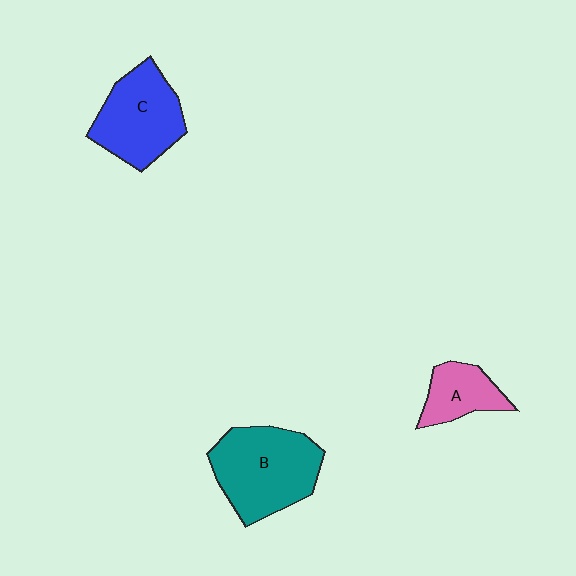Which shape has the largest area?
Shape B (teal).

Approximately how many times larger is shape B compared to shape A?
Approximately 2.1 times.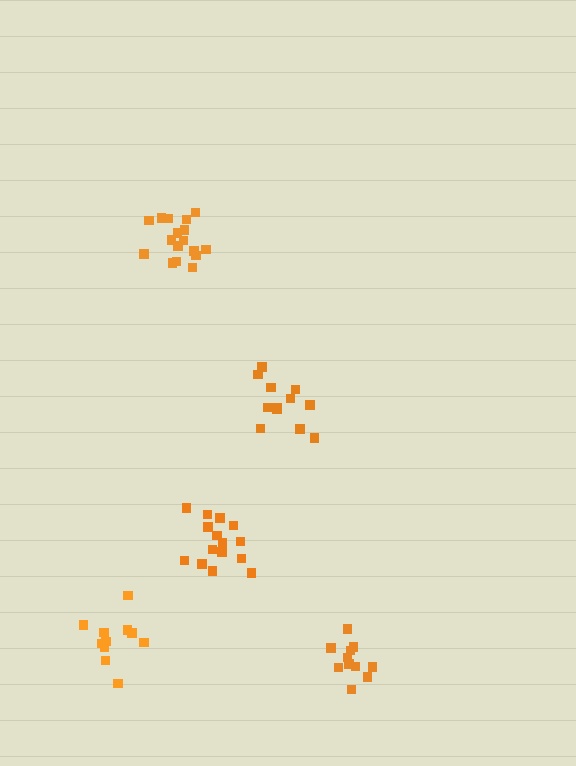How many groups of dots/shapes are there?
There are 5 groups.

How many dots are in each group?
Group 1: 17 dots, Group 2: 11 dots, Group 3: 11 dots, Group 4: 15 dots, Group 5: 12 dots (66 total).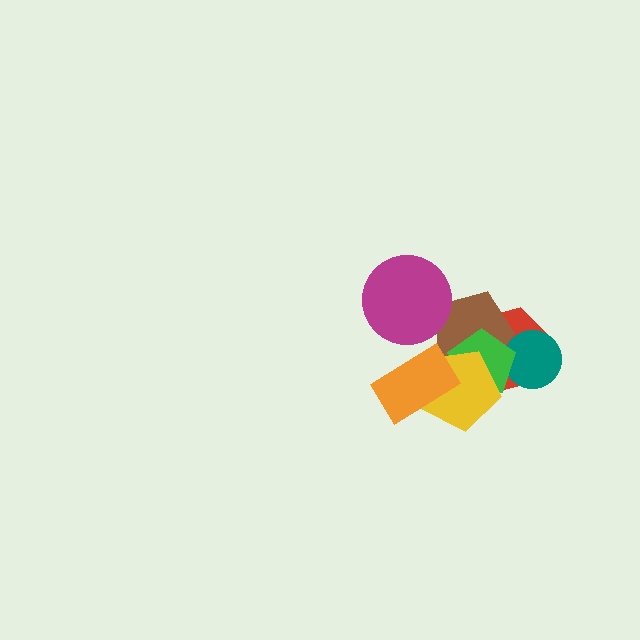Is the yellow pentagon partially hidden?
Yes, it is partially covered by another shape.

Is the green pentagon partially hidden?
Yes, it is partially covered by another shape.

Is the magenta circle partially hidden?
No, no other shape covers it.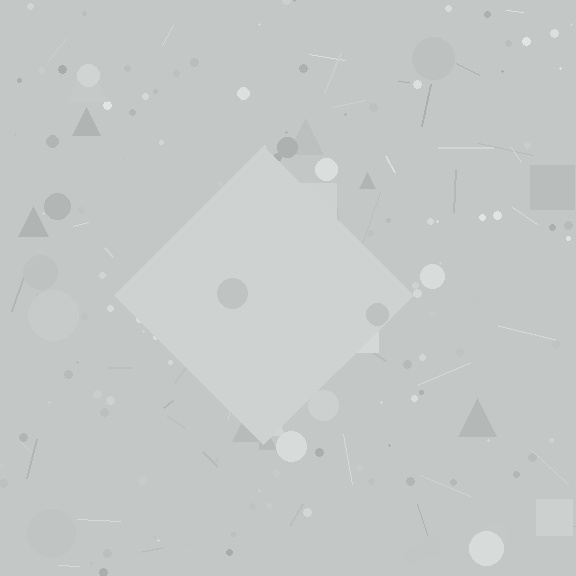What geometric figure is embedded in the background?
A diamond is embedded in the background.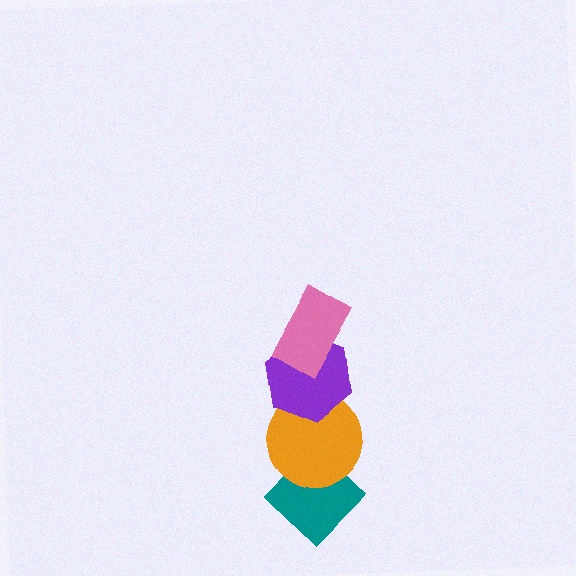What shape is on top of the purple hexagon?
The pink rectangle is on top of the purple hexagon.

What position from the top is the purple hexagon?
The purple hexagon is 2nd from the top.